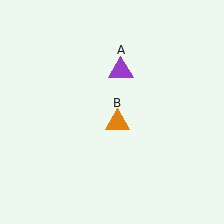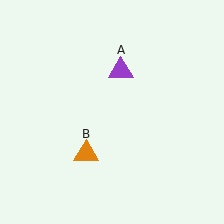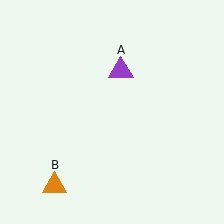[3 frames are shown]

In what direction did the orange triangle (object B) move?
The orange triangle (object B) moved down and to the left.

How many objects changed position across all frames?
1 object changed position: orange triangle (object B).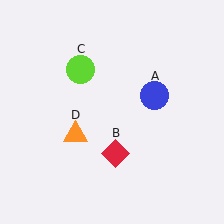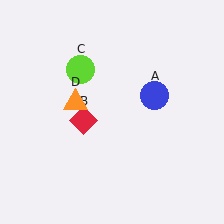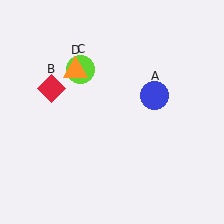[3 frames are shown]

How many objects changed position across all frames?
2 objects changed position: red diamond (object B), orange triangle (object D).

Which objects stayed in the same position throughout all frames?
Blue circle (object A) and lime circle (object C) remained stationary.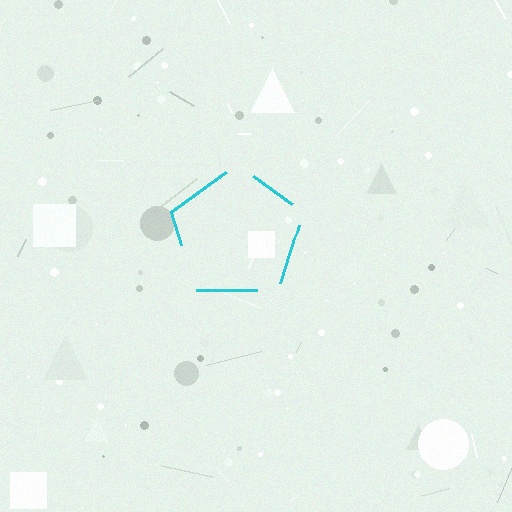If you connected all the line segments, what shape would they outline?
They would outline a pentagon.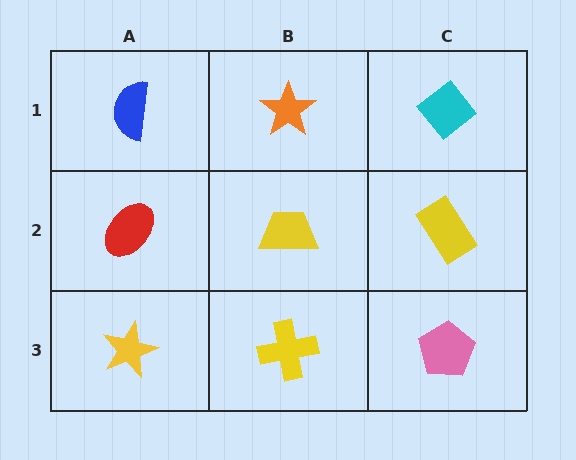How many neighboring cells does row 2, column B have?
4.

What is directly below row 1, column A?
A red ellipse.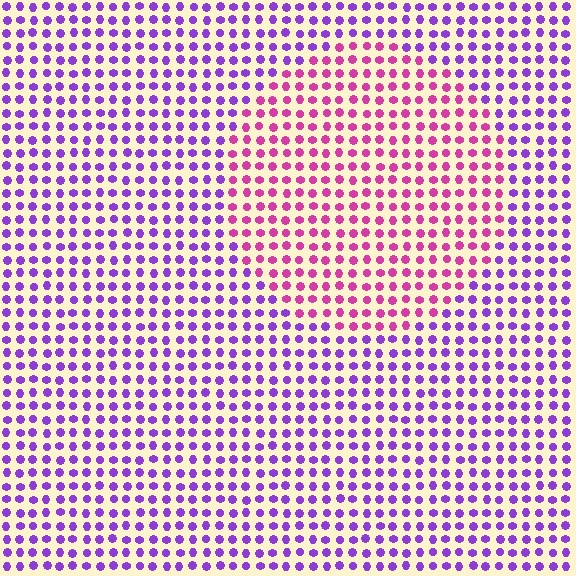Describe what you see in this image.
The image is filled with small purple elements in a uniform arrangement. A circle-shaped region is visible where the elements are tinted to a slightly different hue, forming a subtle color boundary.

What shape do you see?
I see a circle.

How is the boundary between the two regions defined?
The boundary is defined purely by a slight shift in hue (about 46 degrees). Spacing, size, and orientation are identical on both sides.